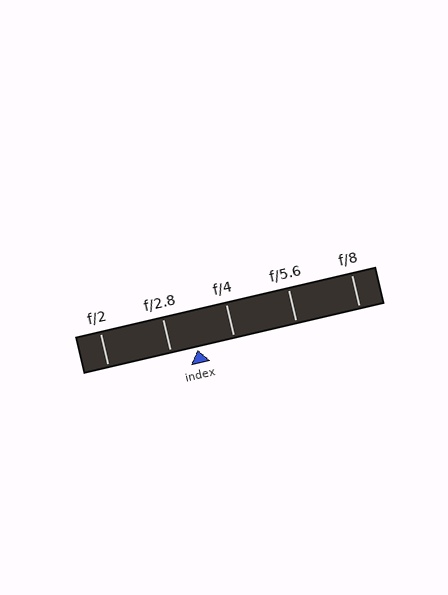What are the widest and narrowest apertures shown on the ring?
The widest aperture shown is f/2 and the narrowest is f/8.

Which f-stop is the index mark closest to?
The index mark is closest to f/2.8.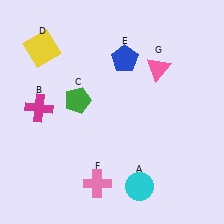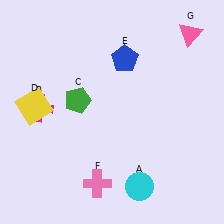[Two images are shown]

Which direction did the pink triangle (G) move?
The pink triangle (G) moved up.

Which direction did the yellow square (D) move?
The yellow square (D) moved down.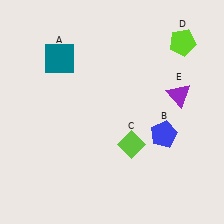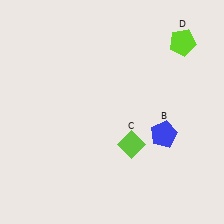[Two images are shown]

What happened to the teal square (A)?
The teal square (A) was removed in Image 2. It was in the top-left area of Image 1.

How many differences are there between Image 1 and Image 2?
There are 2 differences between the two images.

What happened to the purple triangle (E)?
The purple triangle (E) was removed in Image 2. It was in the top-right area of Image 1.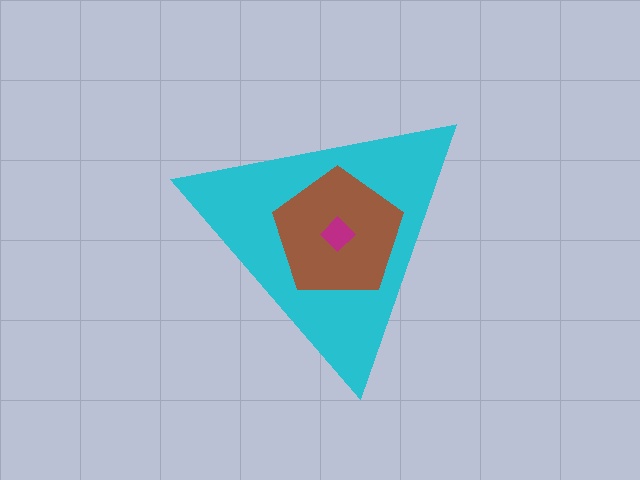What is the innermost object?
The magenta diamond.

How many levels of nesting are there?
3.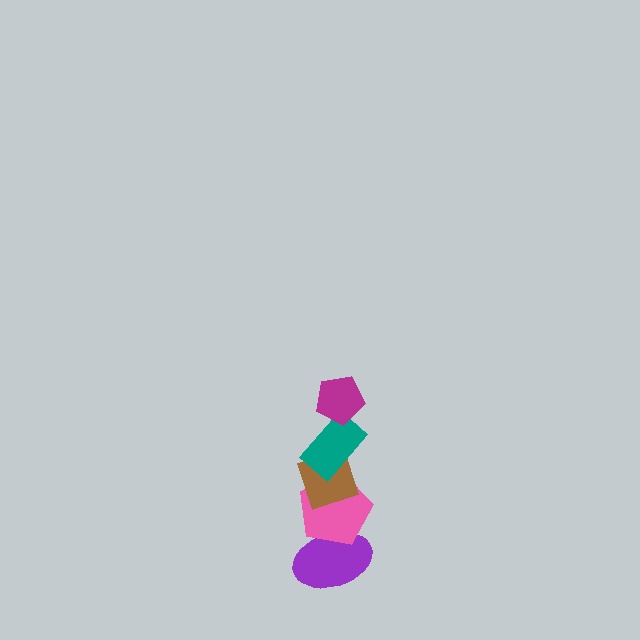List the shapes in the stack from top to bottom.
From top to bottom: the magenta pentagon, the teal rectangle, the brown diamond, the pink pentagon, the purple ellipse.